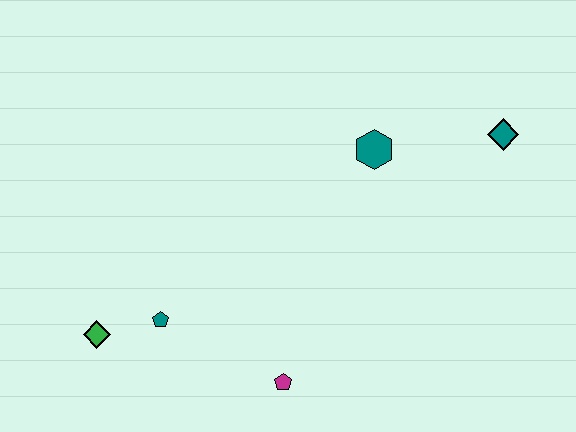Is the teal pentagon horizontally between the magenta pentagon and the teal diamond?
No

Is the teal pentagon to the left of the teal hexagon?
Yes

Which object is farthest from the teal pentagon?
The teal diamond is farthest from the teal pentagon.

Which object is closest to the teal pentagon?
The green diamond is closest to the teal pentagon.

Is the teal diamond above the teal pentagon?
Yes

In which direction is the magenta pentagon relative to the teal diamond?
The magenta pentagon is below the teal diamond.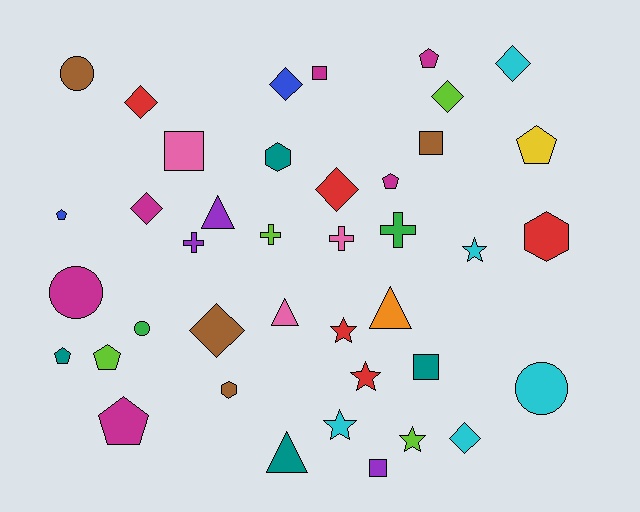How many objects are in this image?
There are 40 objects.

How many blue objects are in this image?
There are 2 blue objects.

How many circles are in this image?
There are 4 circles.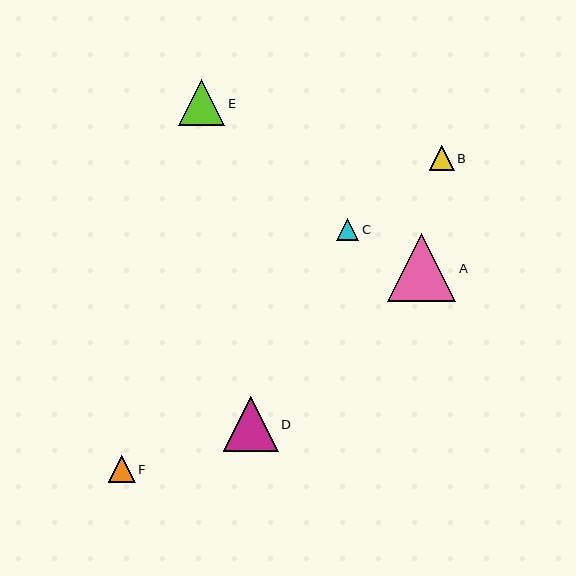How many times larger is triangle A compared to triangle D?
Triangle A is approximately 1.2 times the size of triangle D.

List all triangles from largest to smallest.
From largest to smallest: A, D, E, F, B, C.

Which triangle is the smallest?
Triangle C is the smallest with a size of approximately 22 pixels.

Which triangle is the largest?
Triangle A is the largest with a size of approximately 68 pixels.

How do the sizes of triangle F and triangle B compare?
Triangle F and triangle B are approximately the same size.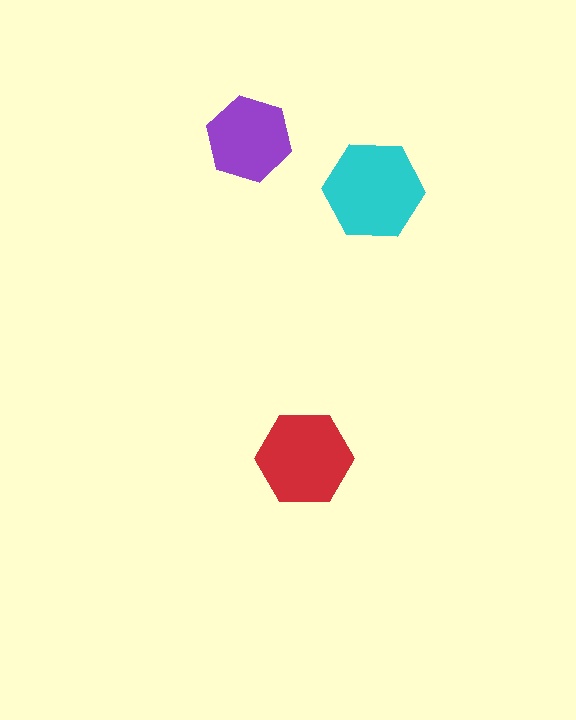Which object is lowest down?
The red hexagon is bottommost.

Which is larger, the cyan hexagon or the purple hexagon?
The cyan one.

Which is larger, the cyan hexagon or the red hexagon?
The cyan one.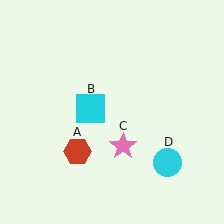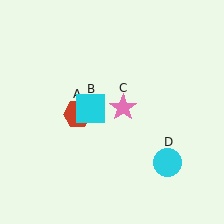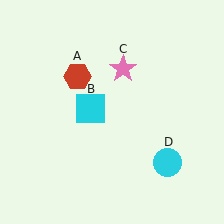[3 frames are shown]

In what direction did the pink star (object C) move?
The pink star (object C) moved up.